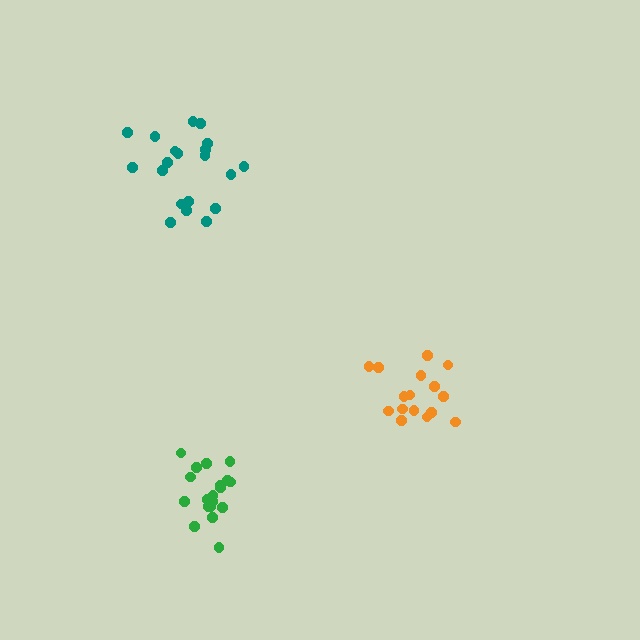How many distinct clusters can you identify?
There are 3 distinct clusters.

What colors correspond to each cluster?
The clusters are colored: green, teal, orange.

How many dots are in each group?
Group 1: 19 dots, Group 2: 20 dots, Group 3: 16 dots (55 total).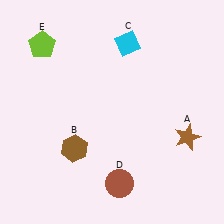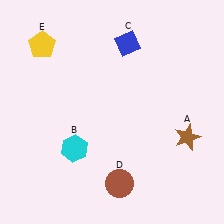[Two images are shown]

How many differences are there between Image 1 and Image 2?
There are 3 differences between the two images.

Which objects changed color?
B changed from brown to cyan. C changed from cyan to blue. E changed from lime to yellow.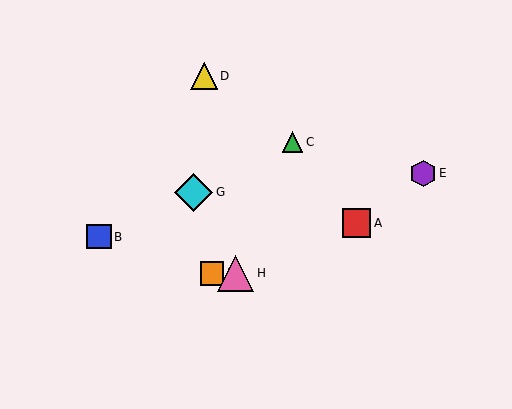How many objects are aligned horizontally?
2 objects (F, H) are aligned horizontally.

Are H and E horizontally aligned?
No, H is at y≈273 and E is at y≈173.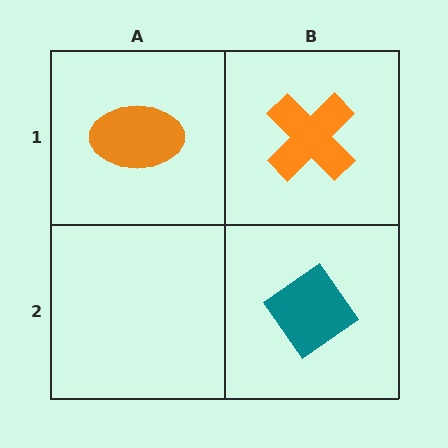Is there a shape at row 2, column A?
No, that cell is empty.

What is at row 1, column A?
An orange ellipse.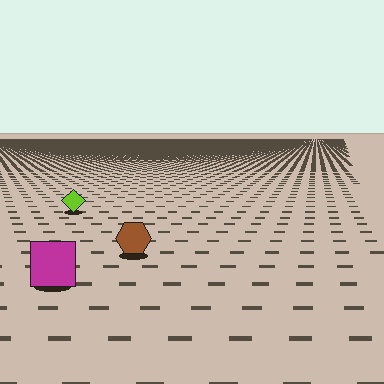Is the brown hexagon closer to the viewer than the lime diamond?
Yes. The brown hexagon is closer — you can tell from the texture gradient: the ground texture is coarser near it.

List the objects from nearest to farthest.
From nearest to farthest: the magenta square, the brown hexagon, the lime diamond.